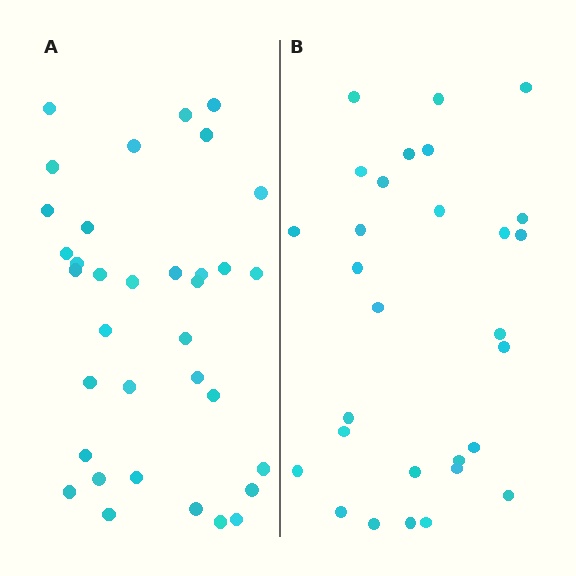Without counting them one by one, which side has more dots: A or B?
Region A (the left region) has more dots.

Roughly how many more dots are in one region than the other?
Region A has about 6 more dots than region B.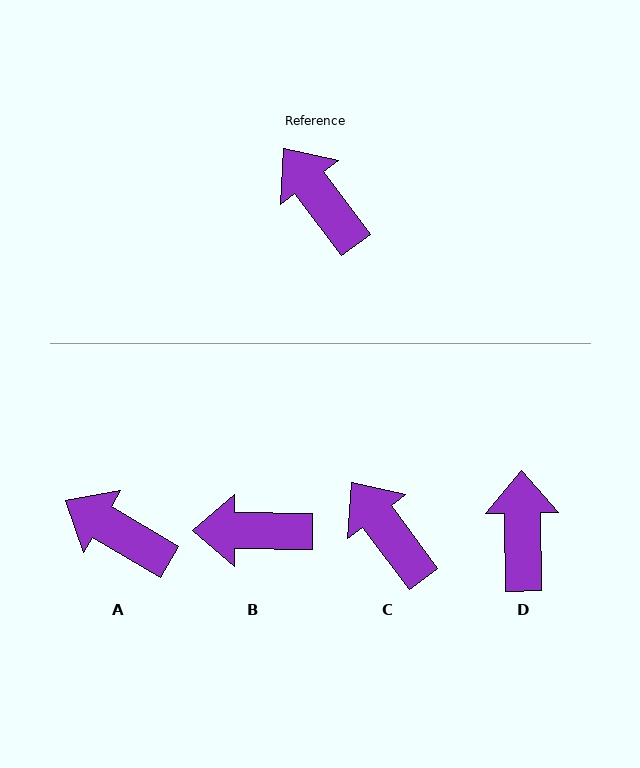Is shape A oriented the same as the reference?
No, it is off by about 23 degrees.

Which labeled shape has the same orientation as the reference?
C.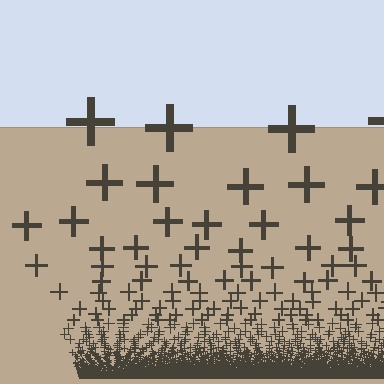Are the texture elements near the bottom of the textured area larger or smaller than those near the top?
Smaller. The gradient is inverted — elements near the bottom are smaller and denser.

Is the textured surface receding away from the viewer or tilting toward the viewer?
The surface appears to tilt toward the viewer. Texture elements get larger and sparser toward the top.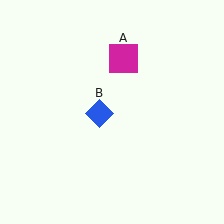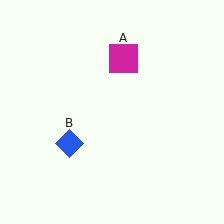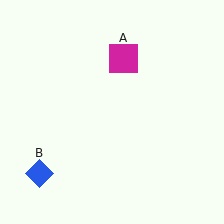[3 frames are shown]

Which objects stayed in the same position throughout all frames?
Magenta square (object A) remained stationary.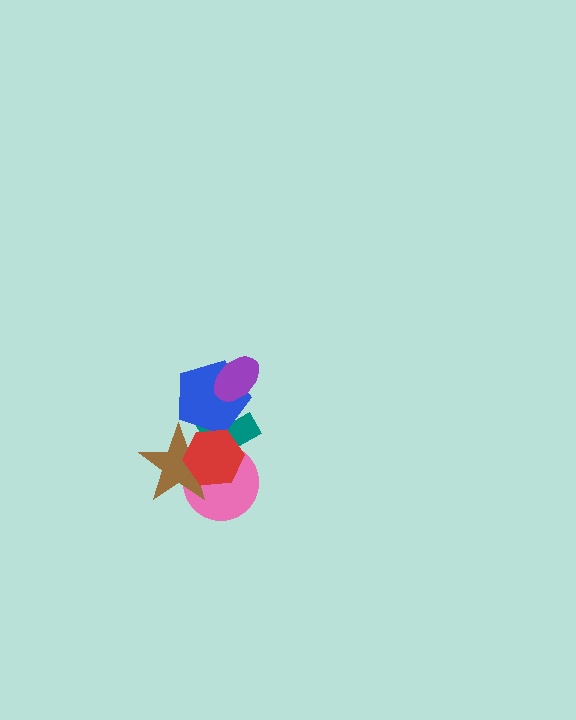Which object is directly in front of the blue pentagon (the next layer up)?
The red hexagon is directly in front of the blue pentagon.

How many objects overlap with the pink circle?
3 objects overlap with the pink circle.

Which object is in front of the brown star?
The red hexagon is in front of the brown star.